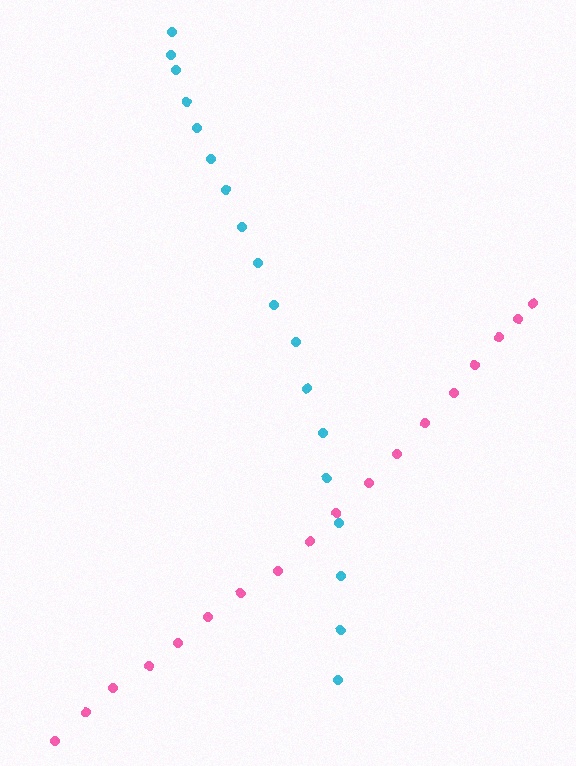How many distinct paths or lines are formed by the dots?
There are 2 distinct paths.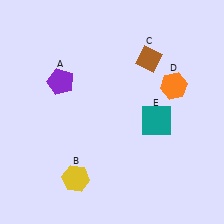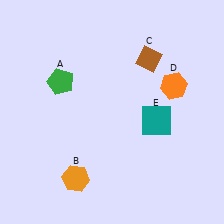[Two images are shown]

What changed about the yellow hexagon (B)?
In Image 1, B is yellow. In Image 2, it changed to orange.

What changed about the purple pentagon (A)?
In Image 1, A is purple. In Image 2, it changed to green.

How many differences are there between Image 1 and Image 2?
There are 2 differences between the two images.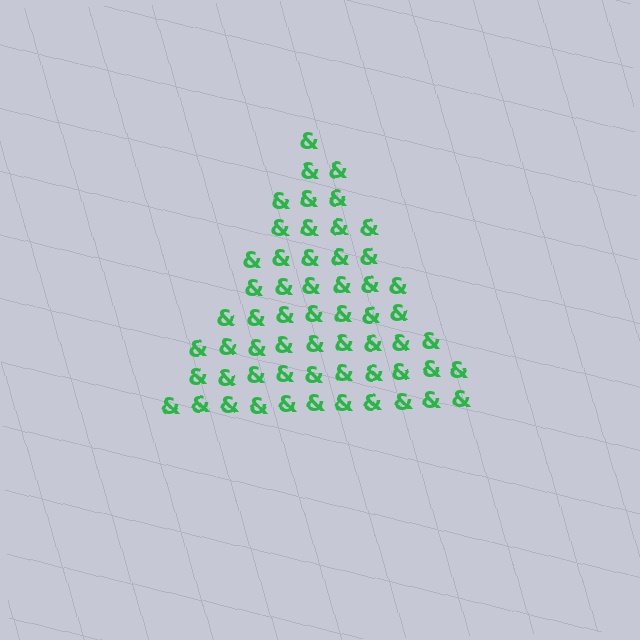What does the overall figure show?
The overall figure shows a triangle.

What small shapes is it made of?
It is made of small ampersands.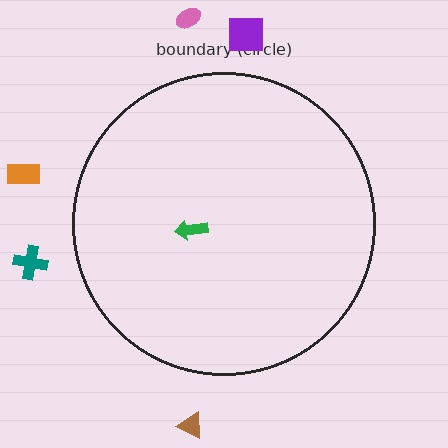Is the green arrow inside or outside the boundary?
Inside.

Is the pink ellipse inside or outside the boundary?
Outside.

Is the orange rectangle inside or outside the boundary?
Outside.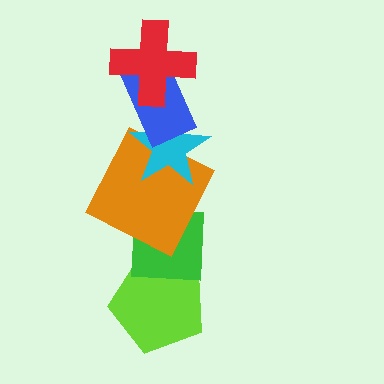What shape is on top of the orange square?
The cyan star is on top of the orange square.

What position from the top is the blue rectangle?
The blue rectangle is 2nd from the top.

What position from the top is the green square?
The green square is 5th from the top.